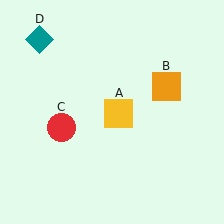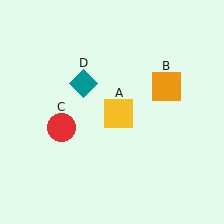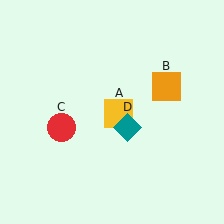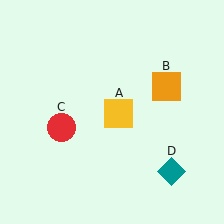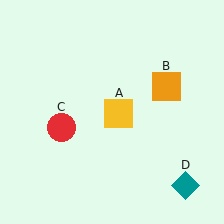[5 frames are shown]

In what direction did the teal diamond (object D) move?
The teal diamond (object D) moved down and to the right.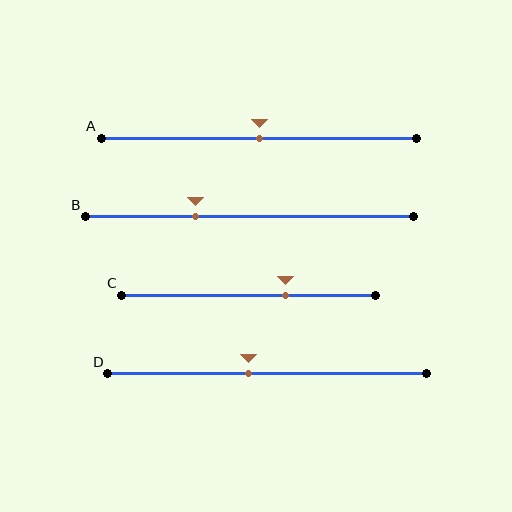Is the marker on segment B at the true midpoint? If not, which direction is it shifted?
No, the marker on segment B is shifted to the left by about 16% of the segment length.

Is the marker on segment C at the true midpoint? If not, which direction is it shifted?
No, the marker on segment C is shifted to the right by about 14% of the segment length.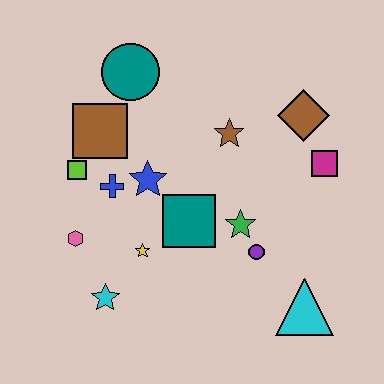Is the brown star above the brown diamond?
No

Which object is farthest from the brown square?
The cyan triangle is farthest from the brown square.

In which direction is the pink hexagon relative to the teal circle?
The pink hexagon is below the teal circle.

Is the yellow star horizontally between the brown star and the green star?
No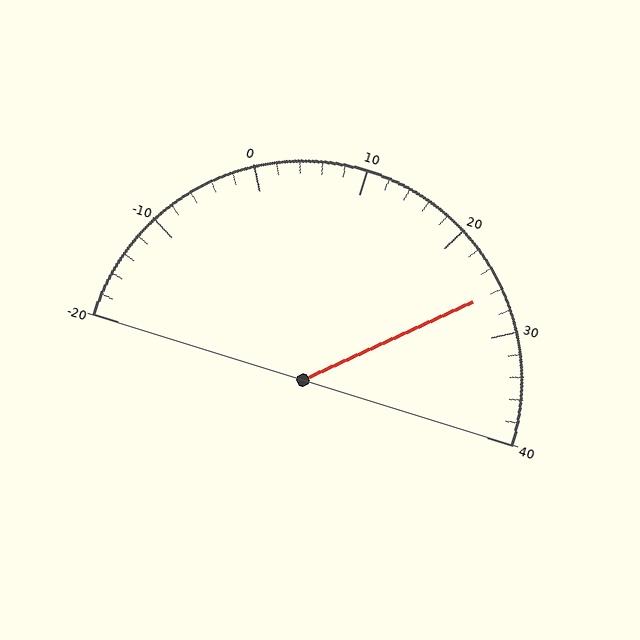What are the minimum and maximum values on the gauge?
The gauge ranges from -20 to 40.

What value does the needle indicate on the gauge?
The needle indicates approximately 26.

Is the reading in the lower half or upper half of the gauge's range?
The reading is in the upper half of the range (-20 to 40).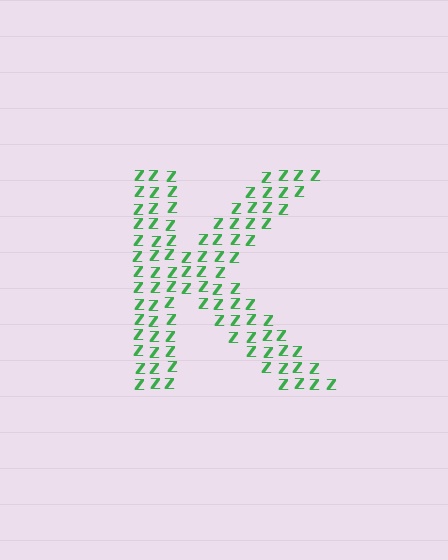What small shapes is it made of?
It is made of small letter Z's.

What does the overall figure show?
The overall figure shows the letter K.